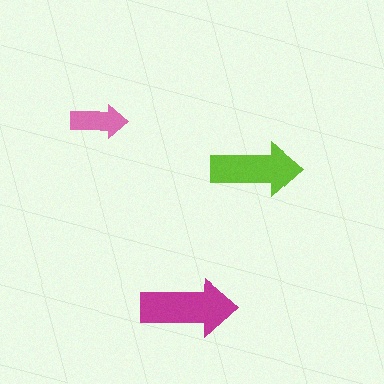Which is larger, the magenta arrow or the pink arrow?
The magenta one.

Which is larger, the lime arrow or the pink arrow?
The lime one.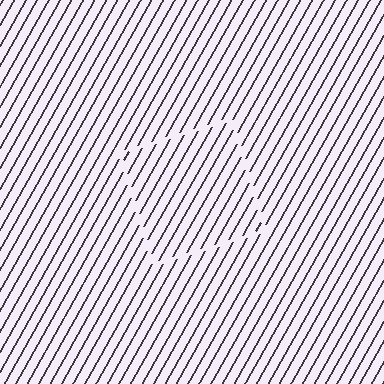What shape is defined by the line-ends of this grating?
An illusory square. The interior of the shape contains the same grating, shifted by half a period — the contour is defined by the phase discontinuity where line-ends from the inner and outer gratings abut.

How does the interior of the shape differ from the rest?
The interior of the shape contains the same grating, shifted by half a period — the contour is defined by the phase discontinuity where line-ends from the inner and outer gratings abut.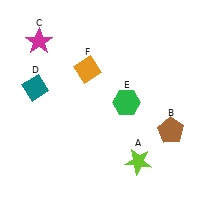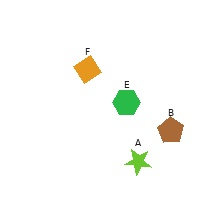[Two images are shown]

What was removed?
The teal diamond (D), the magenta star (C) were removed in Image 2.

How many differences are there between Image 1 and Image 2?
There are 2 differences between the two images.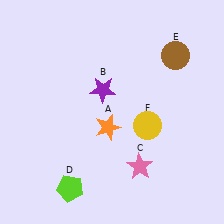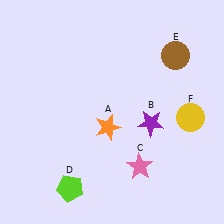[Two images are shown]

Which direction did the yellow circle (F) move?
The yellow circle (F) moved right.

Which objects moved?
The objects that moved are: the purple star (B), the yellow circle (F).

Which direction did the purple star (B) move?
The purple star (B) moved right.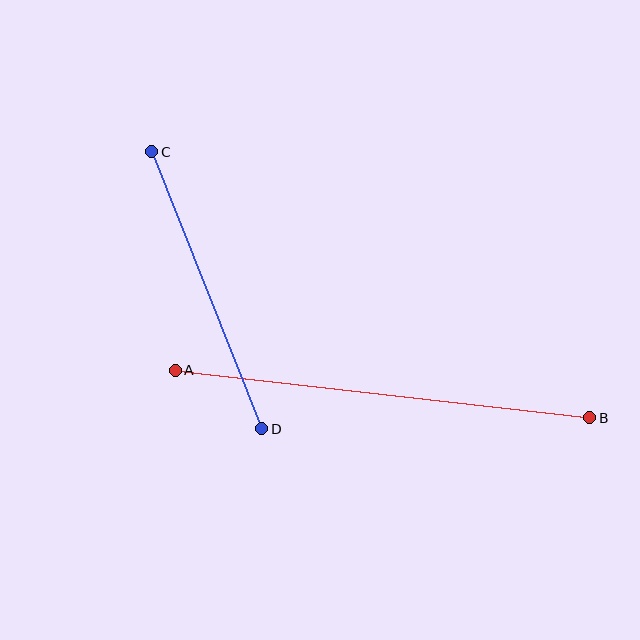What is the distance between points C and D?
The distance is approximately 298 pixels.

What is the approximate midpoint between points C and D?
The midpoint is at approximately (207, 290) pixels.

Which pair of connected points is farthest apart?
Points A and B are farthest apart.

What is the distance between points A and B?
The distance is approximately 417 pixels.